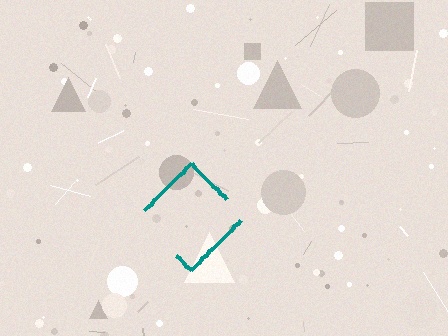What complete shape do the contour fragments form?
The contour fragments form a diamond.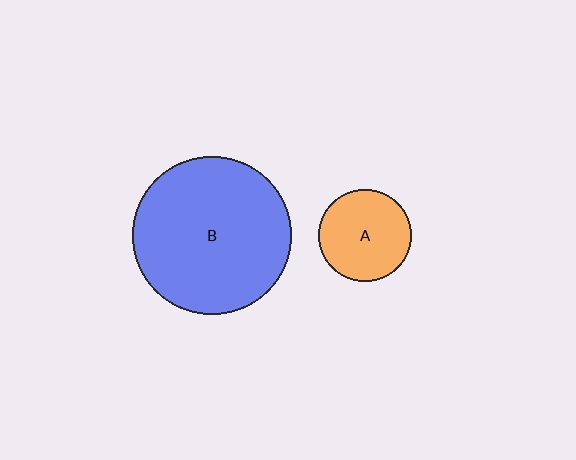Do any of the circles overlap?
No, none of the circles overlap.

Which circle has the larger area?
Circle B (blue).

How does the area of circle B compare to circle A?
Approximately 2.9 times.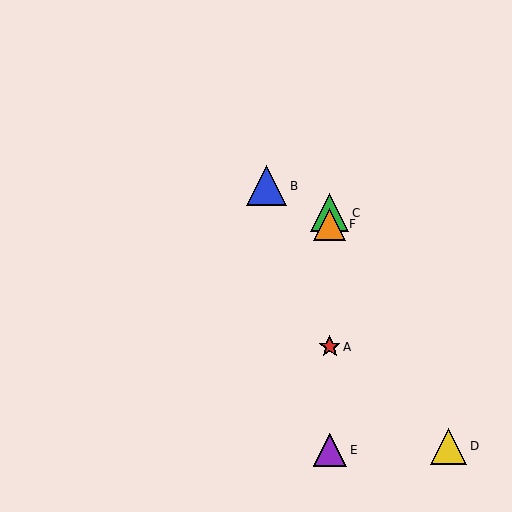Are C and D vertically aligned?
No, C is at x≈330 and D is at x≈449.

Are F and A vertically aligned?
Yes, both are at x≈330.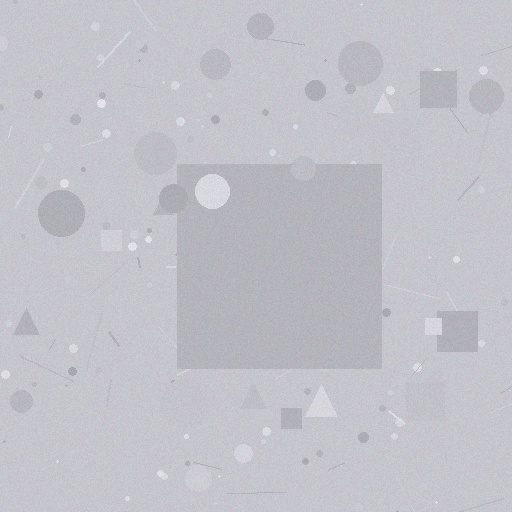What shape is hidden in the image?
A square is hidden in the image.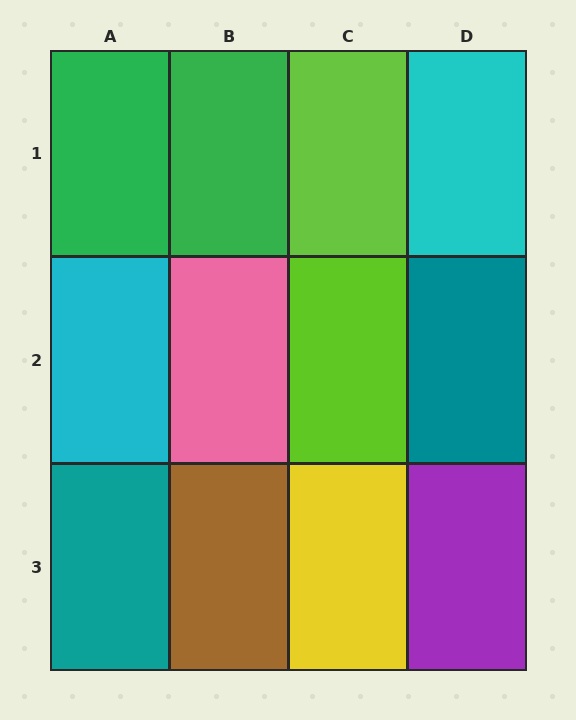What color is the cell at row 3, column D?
Purple.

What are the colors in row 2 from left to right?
Cyan, pink, lime, teal.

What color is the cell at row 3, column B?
Brown.